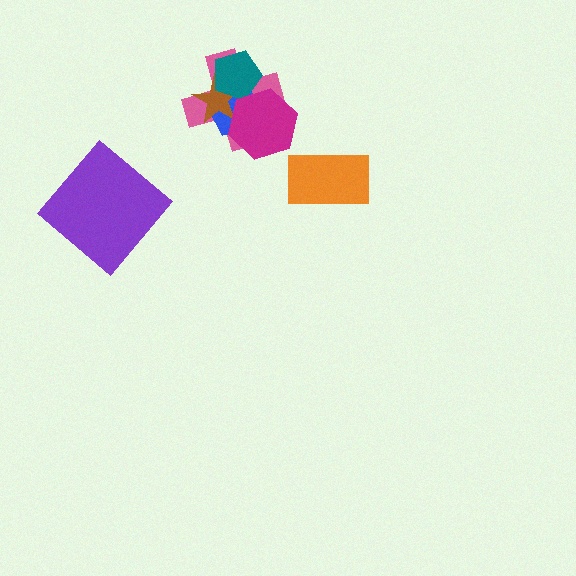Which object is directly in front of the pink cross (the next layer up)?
The blue hexagon is directly in front of the pink cross.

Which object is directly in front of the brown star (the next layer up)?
The teal pentagon is directly in front of the brown star.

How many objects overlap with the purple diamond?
0 objects overlap with the purple diamond.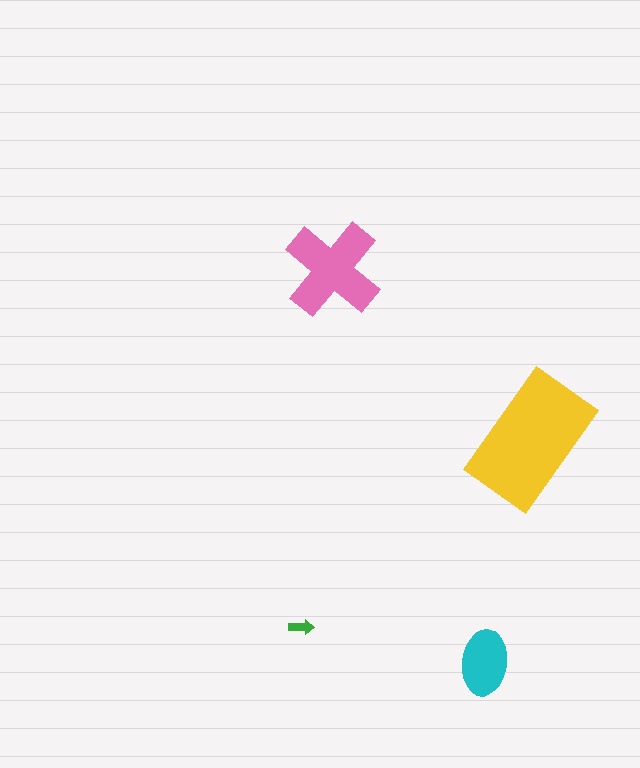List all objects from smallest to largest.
The green arrow, the cyan ellipse, the pink cross, the yellow rectangle.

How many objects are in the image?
There are 4 objects in the image.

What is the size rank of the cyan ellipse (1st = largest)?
3rd.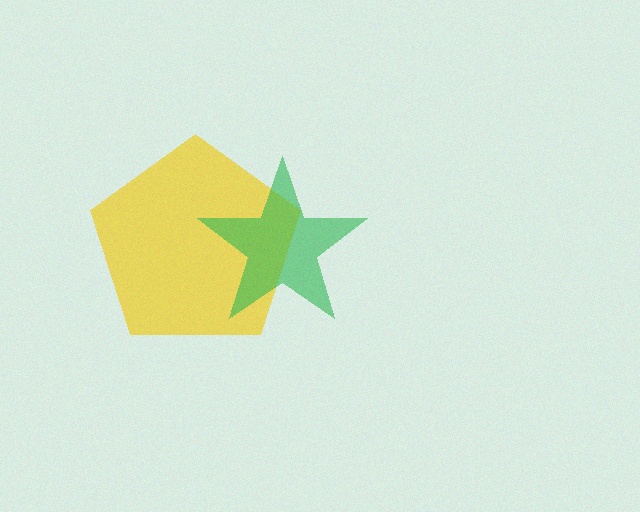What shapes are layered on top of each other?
The layered shapes are: a yellow pentagon, a green star.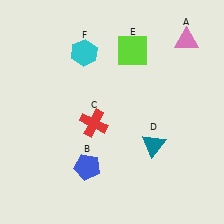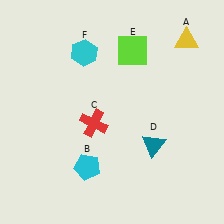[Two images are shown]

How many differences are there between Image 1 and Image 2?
There are 2 differences between the two images.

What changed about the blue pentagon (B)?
In Image 1, B is blue. In Image 2, it changed to cyan.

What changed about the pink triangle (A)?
In Image 1, A is pink. In Image 2, it changed to yellow.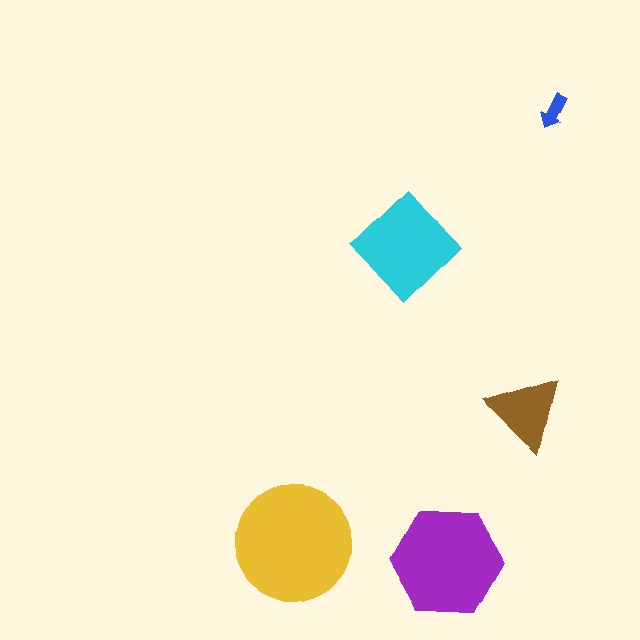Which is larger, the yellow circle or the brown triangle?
The yellow circle.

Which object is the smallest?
The blue arrow.